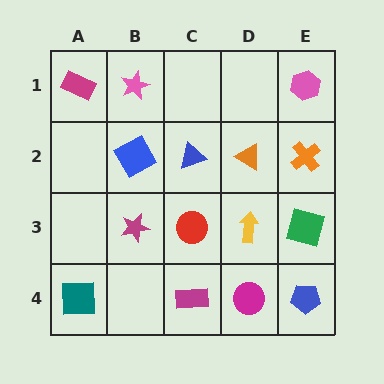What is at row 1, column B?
A pink star.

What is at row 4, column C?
A magenta rectangle.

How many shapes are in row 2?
4 shapes.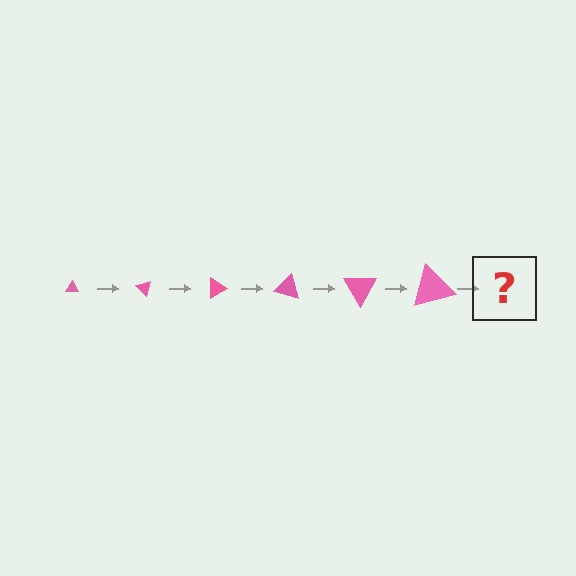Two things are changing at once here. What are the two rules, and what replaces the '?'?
The two rules are that the triangle grows larger each step and it rotates 45 degrees each step. The '?' should be a triangle, larger than the previous one and rotated 270 degrees from the start.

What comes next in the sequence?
The next element should be a triangle, larger than the previous one and rotated 270 degrees from the start.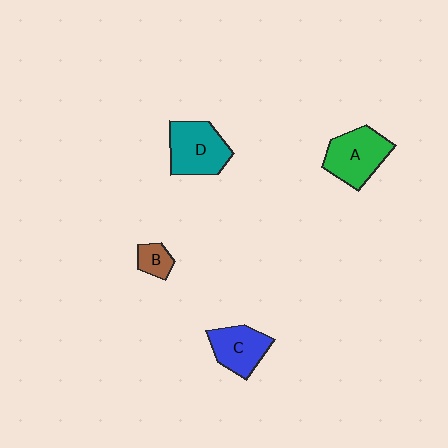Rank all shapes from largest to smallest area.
From largest to smallest: A (green), D (teal), C (blue), B (brown).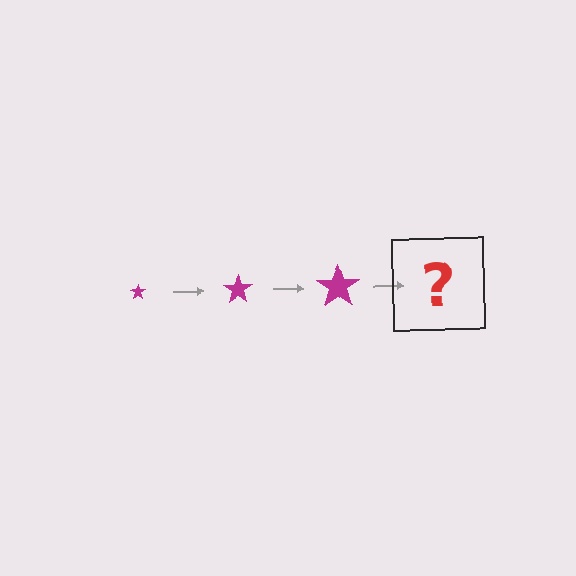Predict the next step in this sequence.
The next step is a magenta star, larger than the previous one.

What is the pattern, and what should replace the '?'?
The pattern is that the star gets progressively larger each step. The '?' should be a magenta star, larger than the previous one.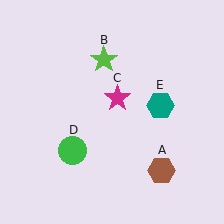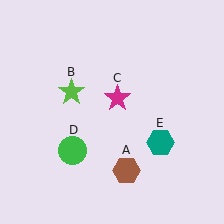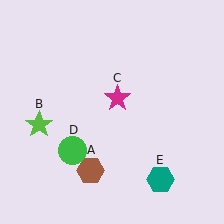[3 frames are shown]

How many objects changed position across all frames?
3 objects changed position: brown hexagon (object A), lime star (object B), teal hexagon (object E).